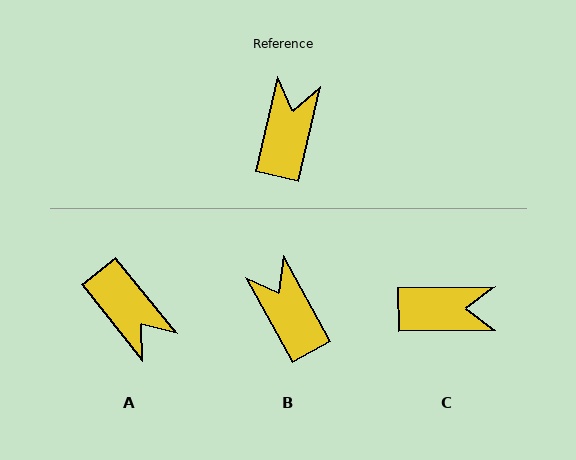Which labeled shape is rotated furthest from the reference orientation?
A, about 128 degrees away.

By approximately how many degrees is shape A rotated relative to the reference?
Approximately 128 degrees clockwise.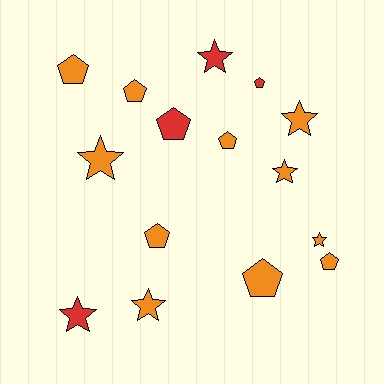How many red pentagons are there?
There are 2 red pentagons.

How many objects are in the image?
There are 15 objects.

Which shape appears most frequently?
Pentagon, with 8 objects.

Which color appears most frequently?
Orange, with 11 objects.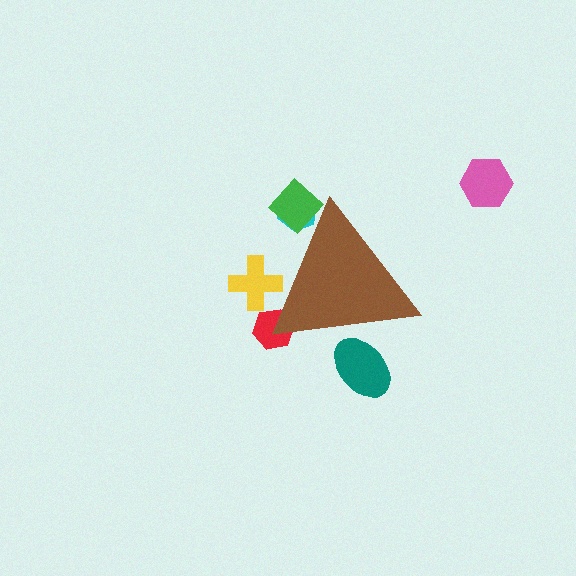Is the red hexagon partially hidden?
Yes, the red hexagon is partially hidden behind the brown triangle.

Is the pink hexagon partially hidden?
No, the pink hexagon is fully visible.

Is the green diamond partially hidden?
Yes, the green diamond is partially hidden behind the brown triangle.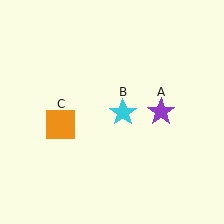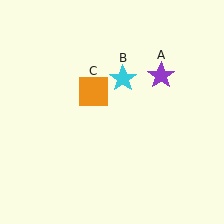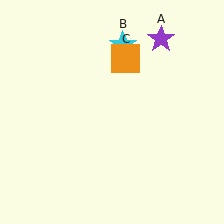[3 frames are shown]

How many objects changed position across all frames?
3 objects changed position: purple star (object A), cyan star (object B), orange square (object C).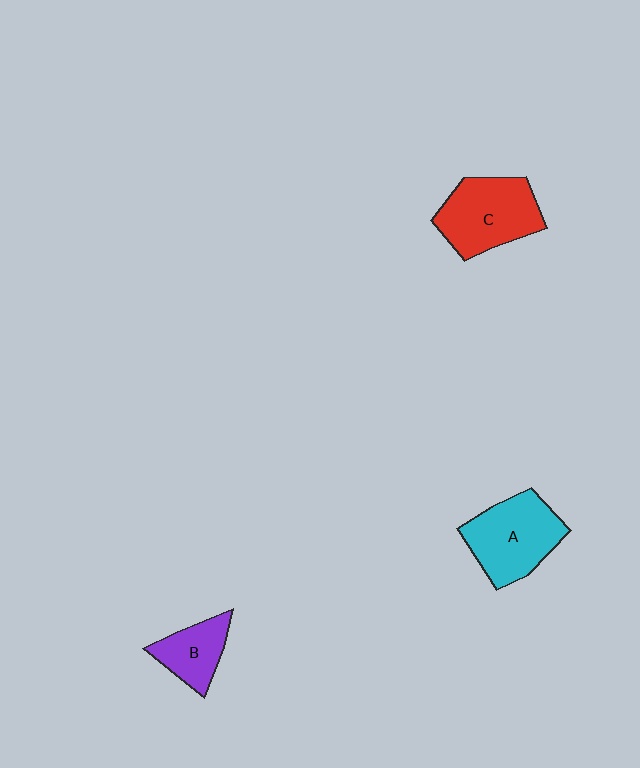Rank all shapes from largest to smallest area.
From largest to smallest: A (cyan), C (red), B (purple).